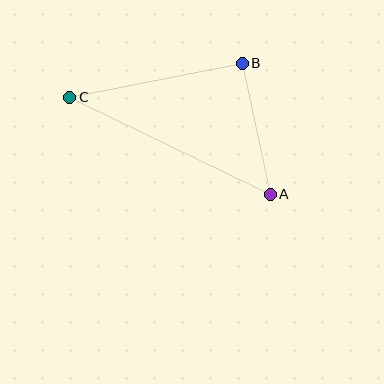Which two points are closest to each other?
Points A and B are closest to each other.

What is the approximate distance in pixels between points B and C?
The distance between B and C is approximately 176 pixels.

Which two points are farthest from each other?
Points A and C are farthest from each other.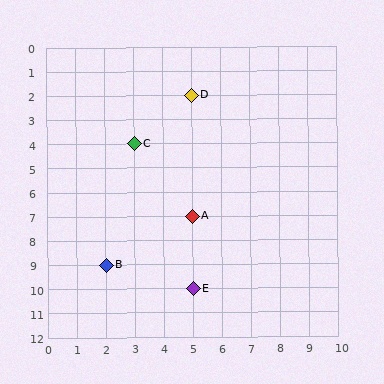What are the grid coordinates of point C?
Point C is at grid coordinates (3, 4).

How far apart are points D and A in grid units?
Points D and A are 5 rows apart.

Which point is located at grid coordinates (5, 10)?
Point E is at (5, 10).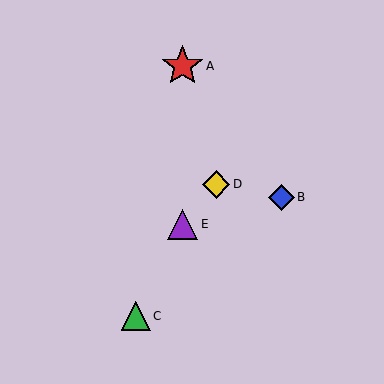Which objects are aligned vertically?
Objects A, E are aligned vertically.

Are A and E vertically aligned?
Yes, both are at x≈183.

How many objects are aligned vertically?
2 objects (A, E) are aligned vertically.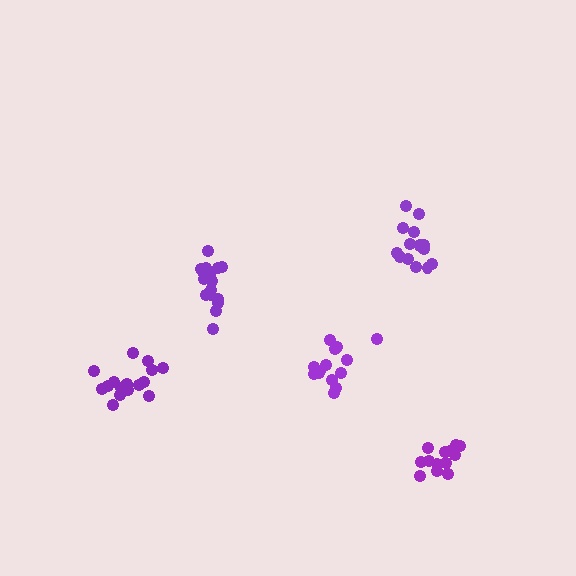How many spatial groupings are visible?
There are 5 spatial groupings.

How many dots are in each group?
Group 1: 14 dots, Group 2: 18 dots, Group 3: 15 dots, Group 4: 17 dots, Group 5: 13 dots (77 total).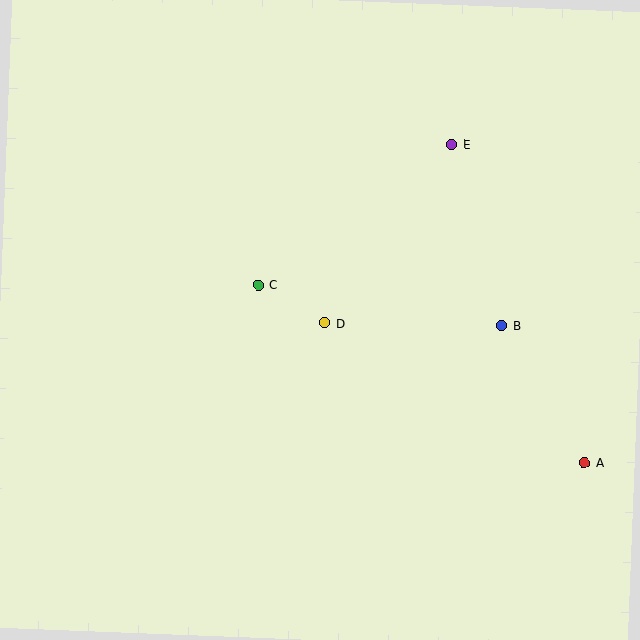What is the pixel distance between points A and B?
The distance between A and B is 161 pixels.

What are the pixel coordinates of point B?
Point B is at (501, 325).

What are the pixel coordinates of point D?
Point D is at (325, 323).